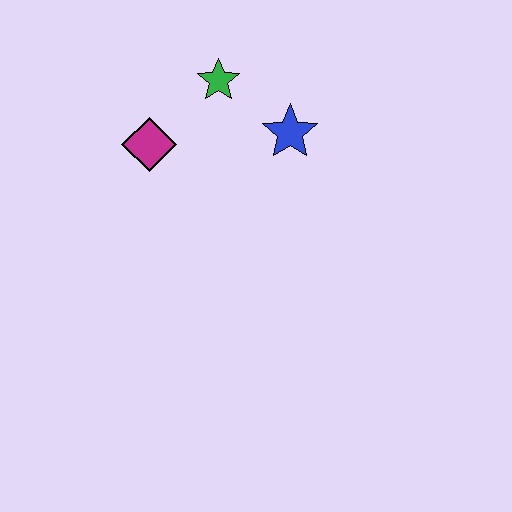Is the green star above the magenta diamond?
Yes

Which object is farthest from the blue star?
The magenta diamond is farthest from the blue star.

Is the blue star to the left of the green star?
No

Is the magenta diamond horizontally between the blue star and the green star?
No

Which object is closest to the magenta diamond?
The green star is closest to the magenta diamond.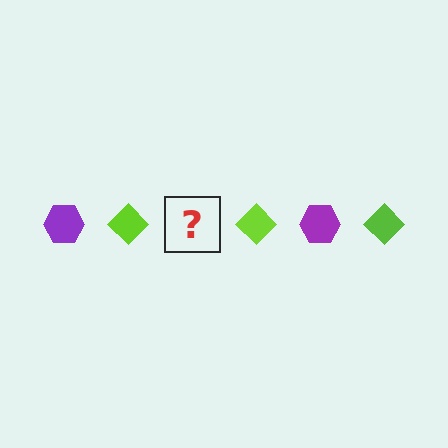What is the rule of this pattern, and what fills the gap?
The rule is that the pattern alternates between purple hexagon and lime diamond. The gap should be filled with a purple hexagon.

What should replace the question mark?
The question mark should be replaced with a purple hexagon.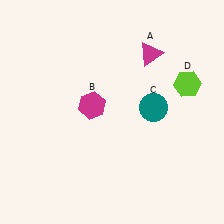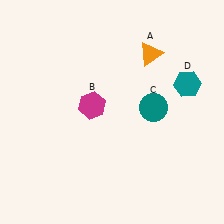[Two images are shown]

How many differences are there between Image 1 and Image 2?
There are 2 differences between the two images.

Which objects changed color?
A changed from magenta to orange. D changed from lime to teal.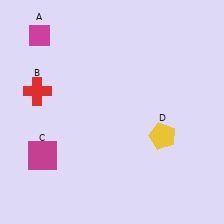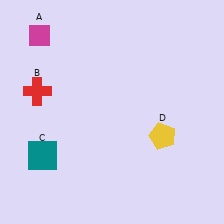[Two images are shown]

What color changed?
The square (C) changed from magenta in Image 1 to teal in Image 2.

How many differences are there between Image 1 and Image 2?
There is 1 difference between the two images.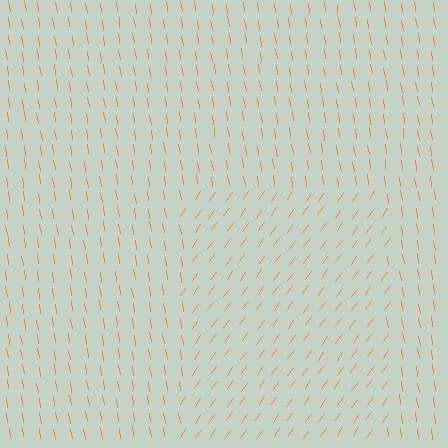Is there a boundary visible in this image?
Yes, there is a texture boundary formed by a change in line orientation.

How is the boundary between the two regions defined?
The boundary is defined purely by a change in line orientation (approximately 45 degrees difference). All lines are the same color and thickness.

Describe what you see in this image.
The image is filled with small orange line segments. A rectangle region in the image has lines oriented differently from the surrounding lines, creating a visible texture boundary.